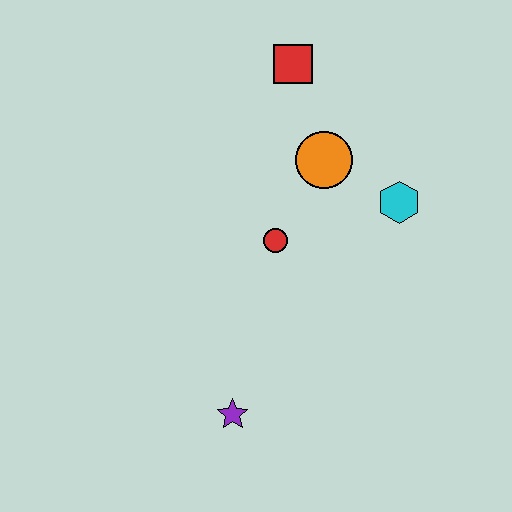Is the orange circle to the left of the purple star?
No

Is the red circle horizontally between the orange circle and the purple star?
Yes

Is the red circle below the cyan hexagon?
Yes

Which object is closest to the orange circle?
The cyan hexagon is closest to the orange circle.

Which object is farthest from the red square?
The purple star is farthest from the red square.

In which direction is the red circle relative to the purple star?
The red circle is above the purple star.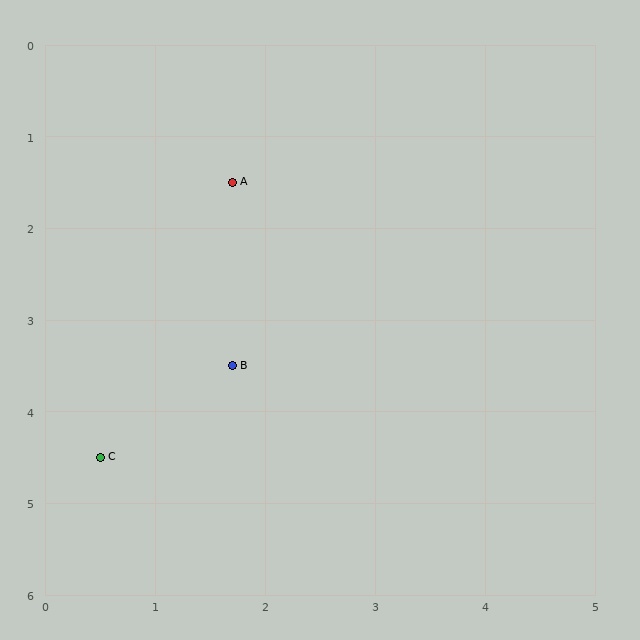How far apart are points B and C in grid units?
Points B and C are about 1.6 grid units apart.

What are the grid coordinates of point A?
Point A is at approximately (1.7, 1.5).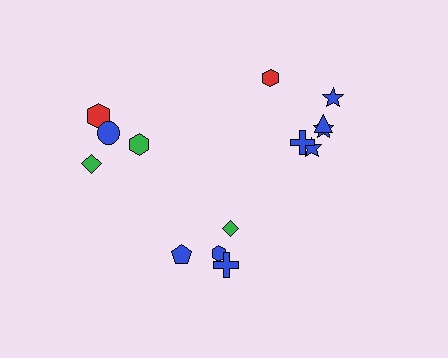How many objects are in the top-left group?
There are 4 objects.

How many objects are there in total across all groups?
There are 14 objects.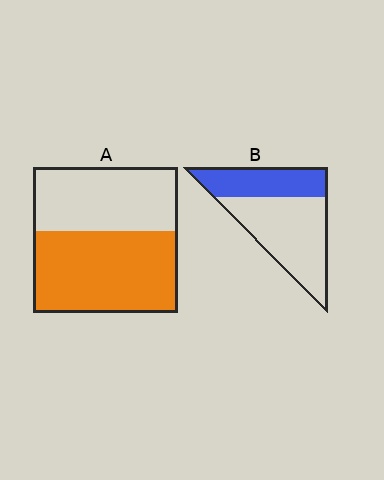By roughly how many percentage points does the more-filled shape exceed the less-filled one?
By roughly 20 percentage points (A over B).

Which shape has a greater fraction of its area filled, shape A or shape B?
Shape A.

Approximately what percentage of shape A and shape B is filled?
A is approximately 55% and B is approximately 35%.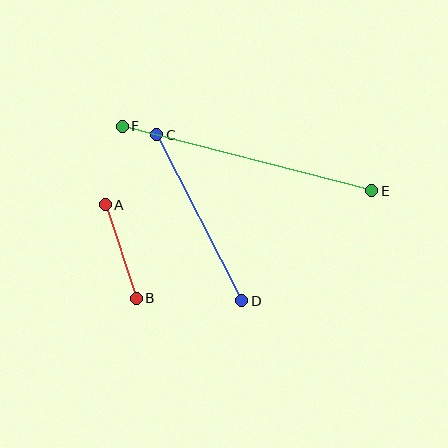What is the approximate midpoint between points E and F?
The midpoint is at approximately (247, 159) pixels.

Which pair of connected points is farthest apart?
Points E and F are farthest apart.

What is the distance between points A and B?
The distance is approximately 98 pixels.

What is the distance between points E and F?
The distance is approximately 257 pixels.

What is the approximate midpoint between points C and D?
The midpoint is at approximately (199, 218) pixels.